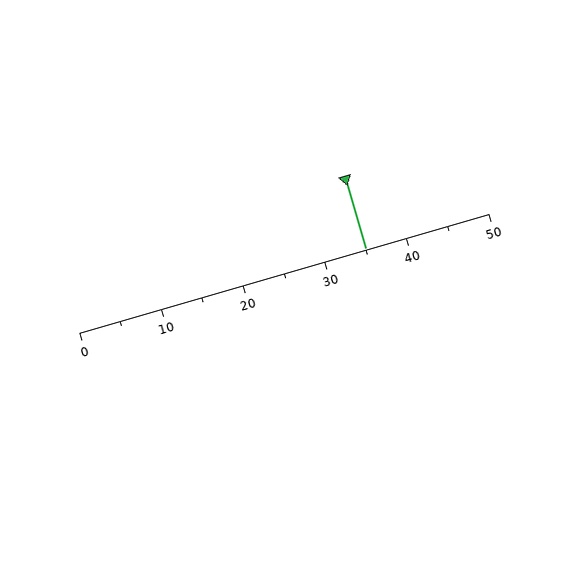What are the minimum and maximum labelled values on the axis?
The axis runs from 0 to 50.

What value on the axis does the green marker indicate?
The marker indicates approximately 35.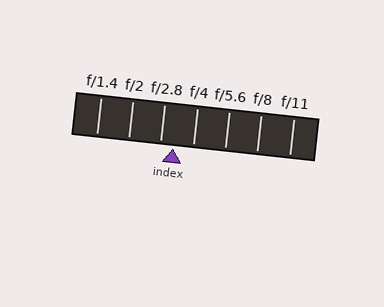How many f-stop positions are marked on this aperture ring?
There are 7 f-stop positions marked.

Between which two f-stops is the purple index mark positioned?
The index mark is between f/2.8 and f/4.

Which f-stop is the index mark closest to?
The index mark is closest to f/2.8.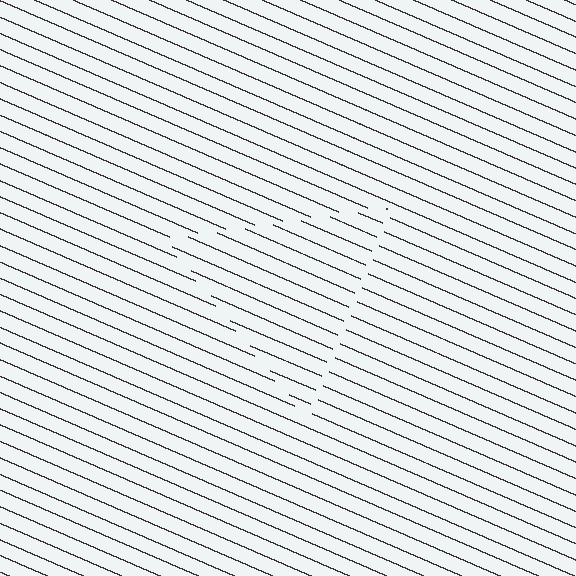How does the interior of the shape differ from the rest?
The interior of the shape contains the same grating, shifted by half a period — the contour is defined by the phase discontinuity where line-ends from the inner and outer gratings abut.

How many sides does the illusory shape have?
3 sides — the line-ends trace a triangle.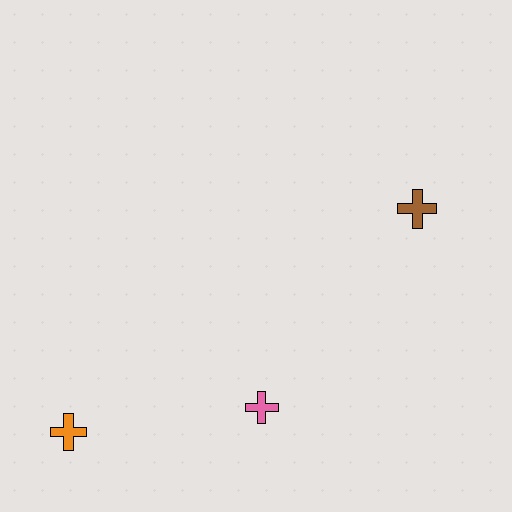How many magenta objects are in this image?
There are no magenta objects.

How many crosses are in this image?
There are 3 crosses.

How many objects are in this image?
There are 3 objects.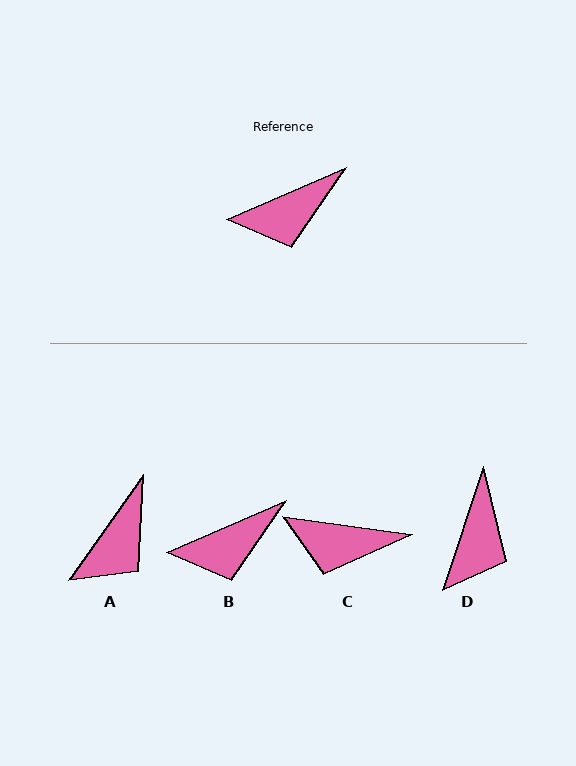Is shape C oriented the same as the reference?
No, it is off by about 31 degrees.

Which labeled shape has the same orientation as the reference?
B.